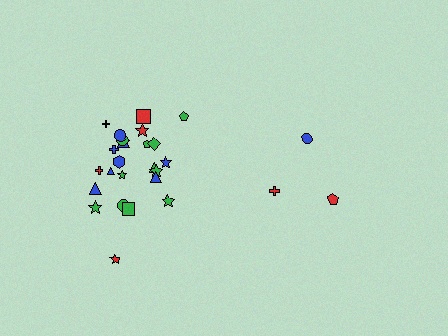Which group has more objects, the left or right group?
The left group.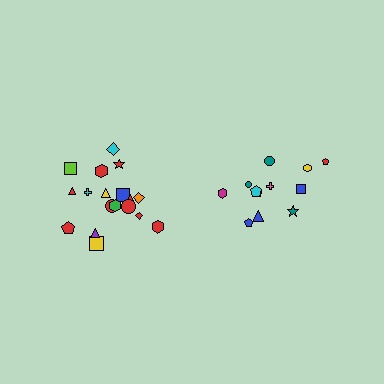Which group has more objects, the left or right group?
The left group.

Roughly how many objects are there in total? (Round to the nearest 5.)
Roughly 30 objects in total.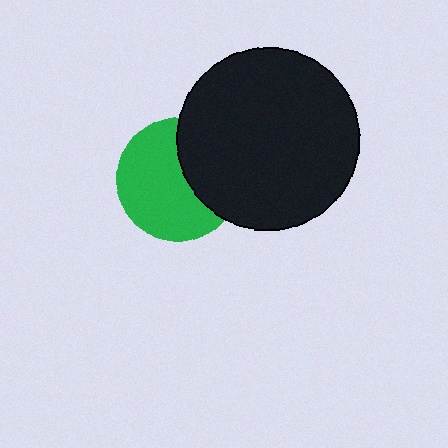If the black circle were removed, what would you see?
You would see the complete green circle.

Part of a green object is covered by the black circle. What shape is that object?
It is a circle.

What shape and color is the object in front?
The object in front is a black circle.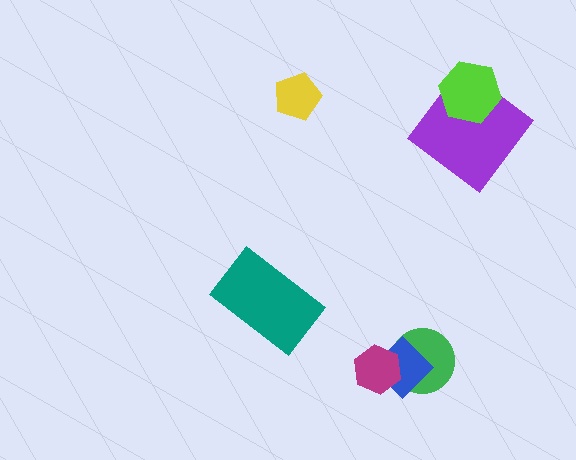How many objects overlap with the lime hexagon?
1 object overlaps with the lime hexagon.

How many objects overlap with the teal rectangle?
0 objects overlap with the teal rectangle.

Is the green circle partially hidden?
Yes, it is partially covered by another shape.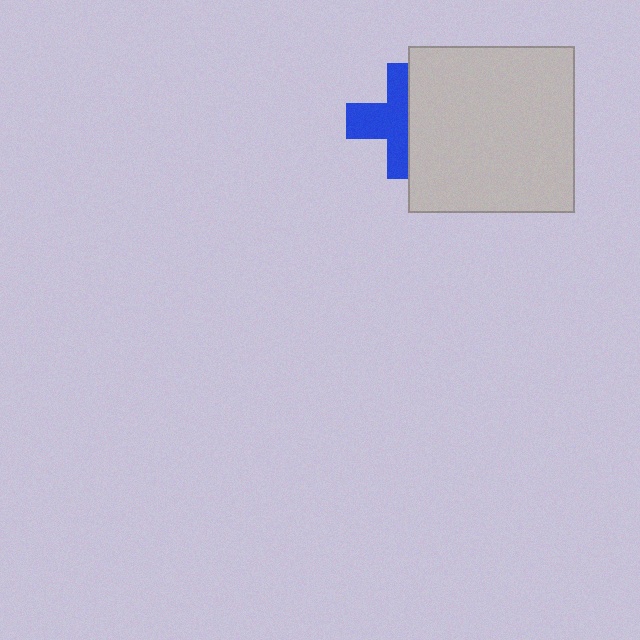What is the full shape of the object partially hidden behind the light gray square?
The partially hidden object is a blue cross.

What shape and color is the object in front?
The object in front is a light gray square.